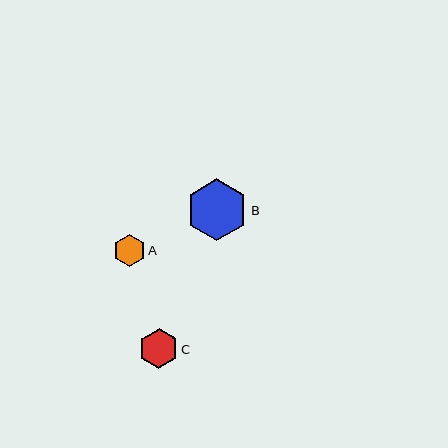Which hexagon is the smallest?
Hexagon A is the smallest with a size of approximately 32 pixels.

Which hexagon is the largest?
Hexagon B is the largest with a size of approximately 62 pixels.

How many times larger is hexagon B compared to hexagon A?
Hexagon B is approximately 1.9 times the size of hexagon A.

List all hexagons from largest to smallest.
From largest to smallest: B, C, A.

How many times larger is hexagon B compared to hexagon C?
Hexagon B is approximately 1.5 times the size of hexagon C.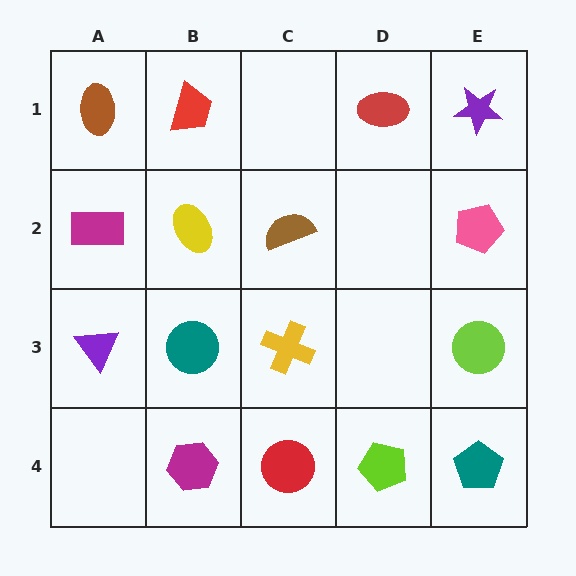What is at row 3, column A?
A purple triangle.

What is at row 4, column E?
A teal pentagon.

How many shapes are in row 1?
4 shapes.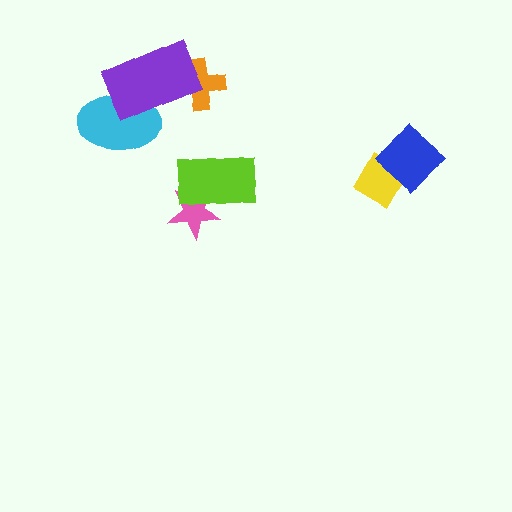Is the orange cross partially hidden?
Yes, it is partially covered by another shape.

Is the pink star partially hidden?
Yes, it is partially covered by another shape.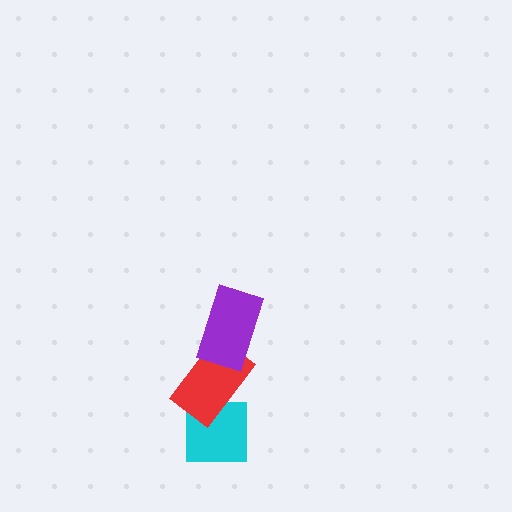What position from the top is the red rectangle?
The red rectangle is 2nd from the top.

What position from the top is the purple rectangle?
The purple rectangle is 1st from the top.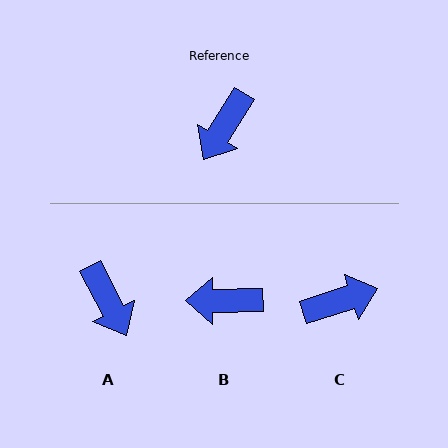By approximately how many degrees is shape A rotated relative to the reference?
Approximately 59 degrees counter-clockwise.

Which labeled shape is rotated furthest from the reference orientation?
C, about 139 degrees away.